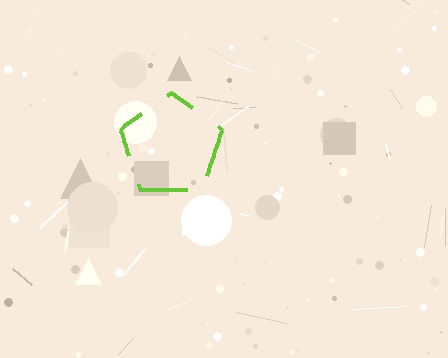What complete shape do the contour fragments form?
The contour fragments form a pentagon.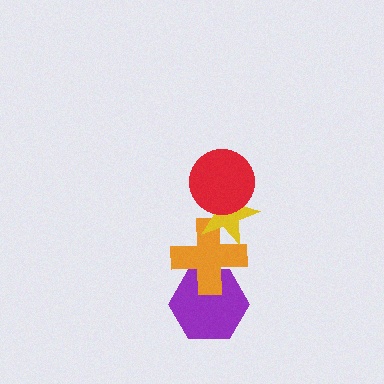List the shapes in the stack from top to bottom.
From top to bottom: the red circle, the yellow star, the orange cross, the purple hexagon.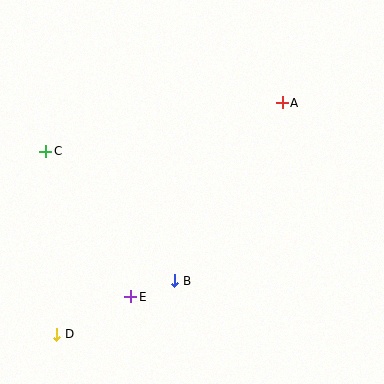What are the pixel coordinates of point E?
Point E is at (131, 297).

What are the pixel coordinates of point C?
Point C is at (46, 151).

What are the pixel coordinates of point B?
Point B is at (175, 281).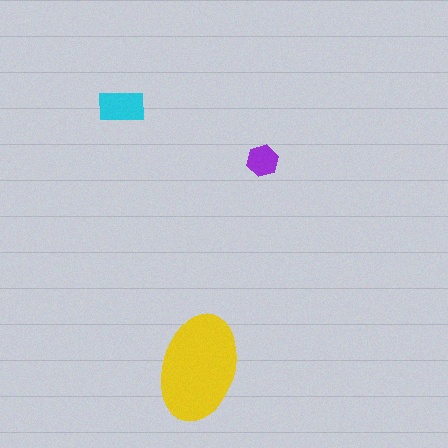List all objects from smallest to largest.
The purple hexagon, the cyan rectangle, the yellow ellipse.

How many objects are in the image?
There are 3 objects in the image.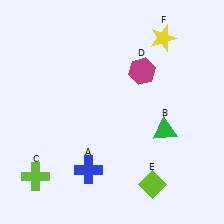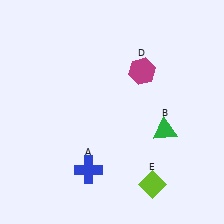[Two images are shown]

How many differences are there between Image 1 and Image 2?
There are 2 differences between the two images.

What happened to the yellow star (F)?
The yellow star (F) was removed in Image 2. It was in the top-right area of Image 1.